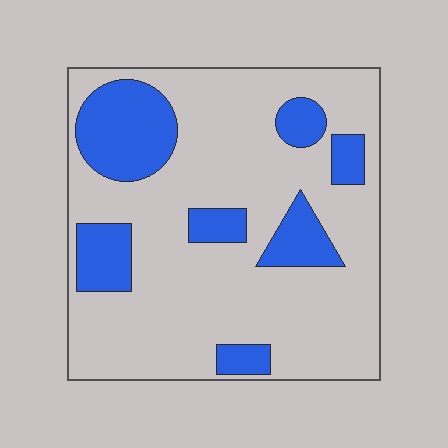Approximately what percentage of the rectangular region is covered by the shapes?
Approximately 25%.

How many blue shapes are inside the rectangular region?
7.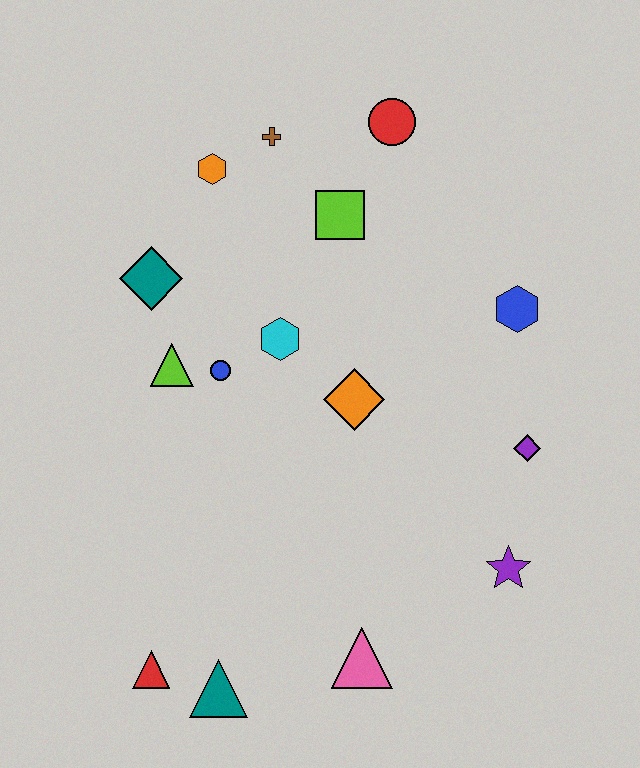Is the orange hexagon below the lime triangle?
No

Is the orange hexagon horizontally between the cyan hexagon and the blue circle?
No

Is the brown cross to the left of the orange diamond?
Yes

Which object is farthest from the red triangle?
The red circle is farthest from the red triangle.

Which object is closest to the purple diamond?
The purple star is closest to the purple diamond.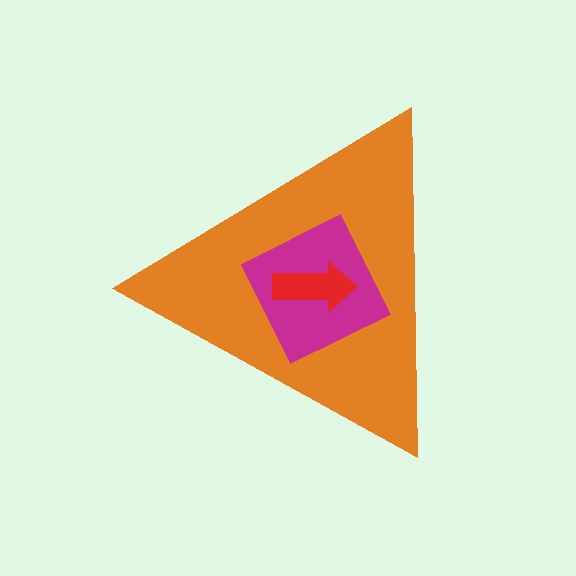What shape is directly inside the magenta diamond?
The red arrow.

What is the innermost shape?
The red arrow.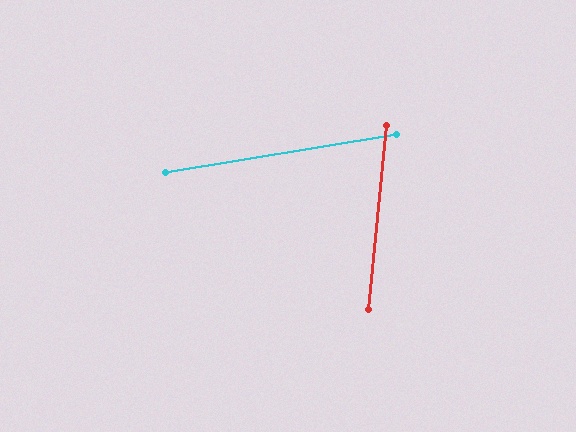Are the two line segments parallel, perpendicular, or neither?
Neither parallel nor perpendicular — they differ by about 75°.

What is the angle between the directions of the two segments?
Approximately 75 degrees.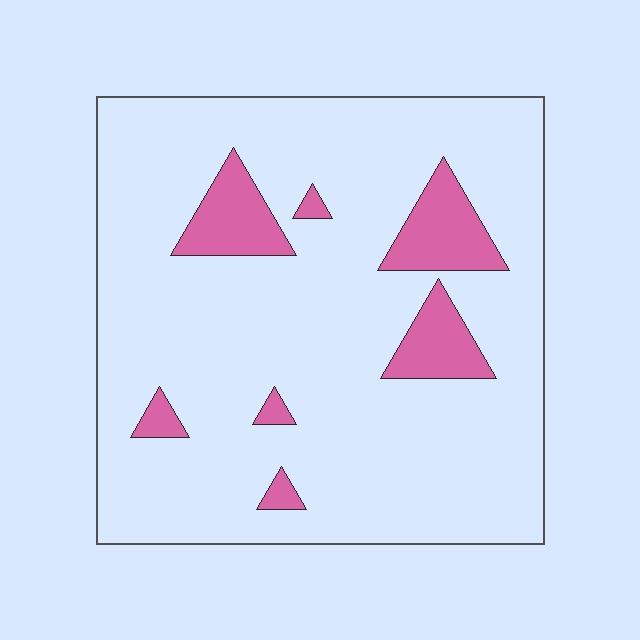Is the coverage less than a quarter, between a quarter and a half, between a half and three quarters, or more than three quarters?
Less than a quarter.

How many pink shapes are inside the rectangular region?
7.